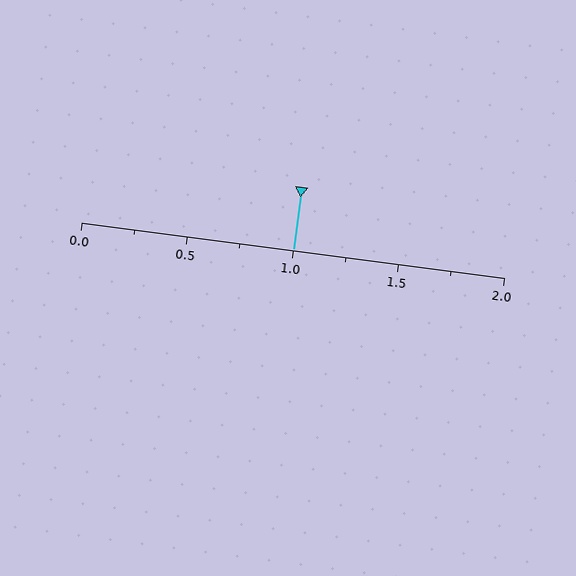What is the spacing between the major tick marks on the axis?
The major ticks are spaced 0.5 apart.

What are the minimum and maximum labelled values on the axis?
The axis runs from 0.0 to 2.0.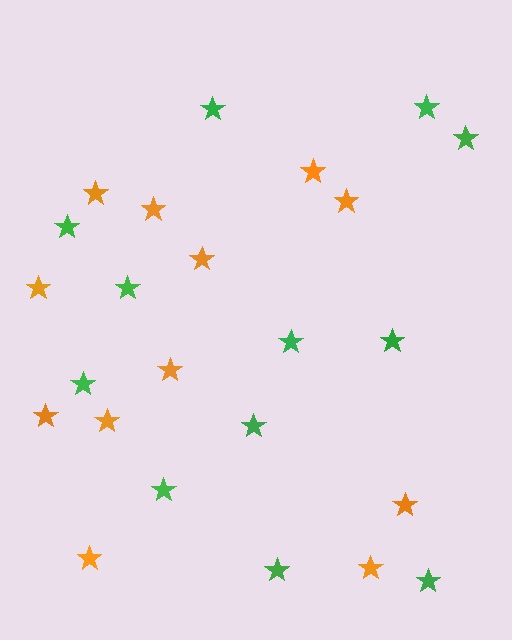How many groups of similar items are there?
There are 2 groups: one group of orange stars (12) and one group of green stars (12).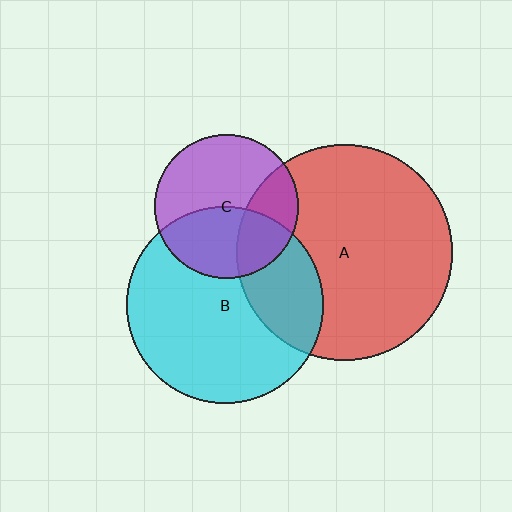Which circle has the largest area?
Circle A (red).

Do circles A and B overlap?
Yes.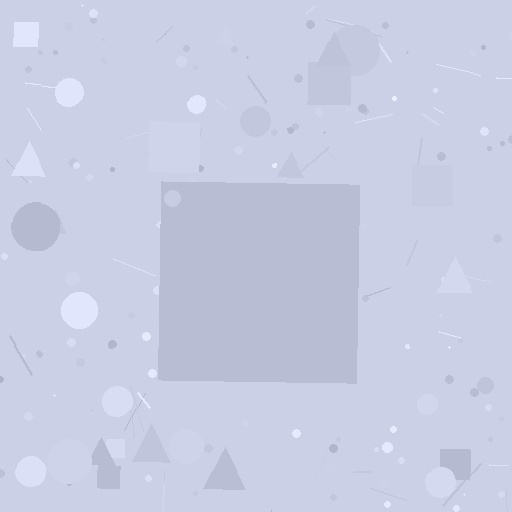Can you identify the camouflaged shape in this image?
The camouflaged shape is a square.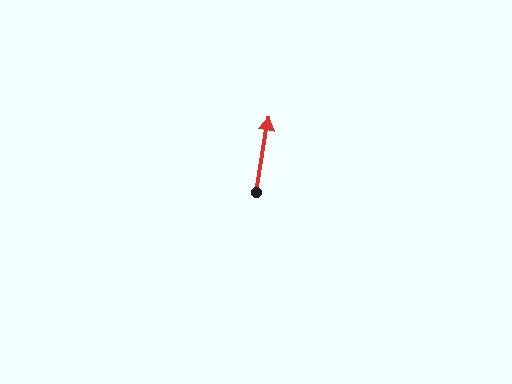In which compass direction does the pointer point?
North.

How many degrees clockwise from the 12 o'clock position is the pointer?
Approximately 10 degrees.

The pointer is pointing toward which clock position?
Roughly 12 o'clock.